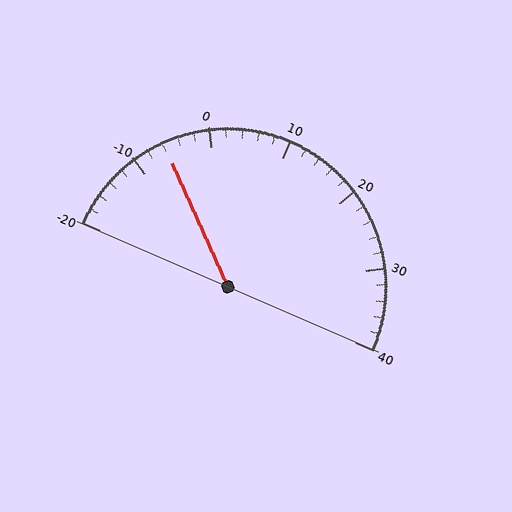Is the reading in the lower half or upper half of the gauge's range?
The reading is in the lower half of the range (-20 to 40).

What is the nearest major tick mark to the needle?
The nearest major tick mark is -10.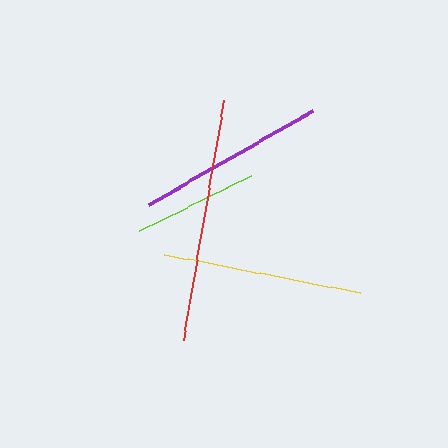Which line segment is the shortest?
The lime line is the shortest at approximately 126 pixels.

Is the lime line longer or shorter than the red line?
The red line is longer than the lime line.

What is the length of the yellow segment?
The yellow segment is approximately 198 pixels long.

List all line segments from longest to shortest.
From longest to shortest: red, yellow, purple, lime.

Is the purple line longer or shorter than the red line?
The red line is longer than the purple line.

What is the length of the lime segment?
The lime segment is approximately 126 pixels long.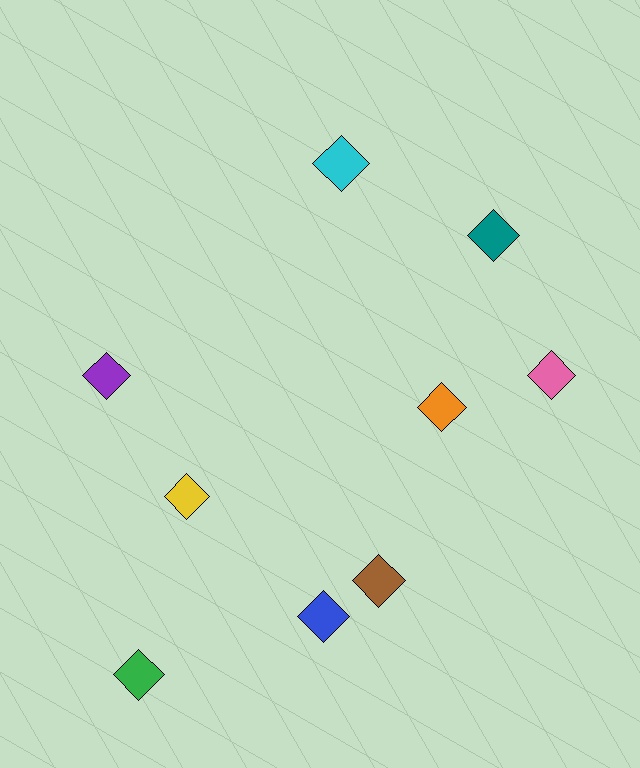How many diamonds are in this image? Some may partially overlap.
There are 9 diamonds.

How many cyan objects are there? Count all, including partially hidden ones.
There is 1 cyan object.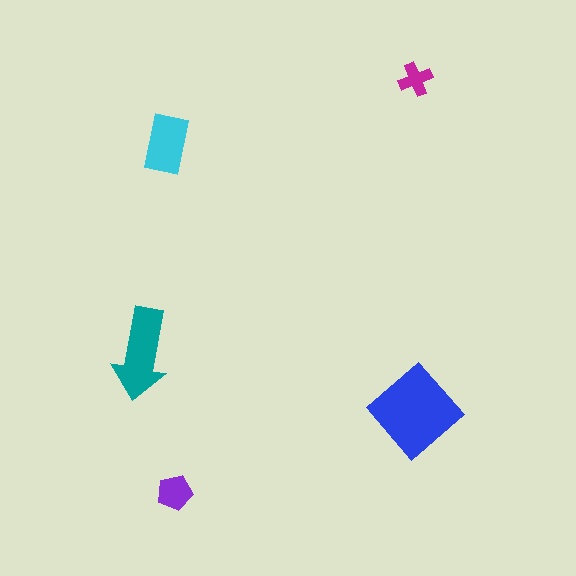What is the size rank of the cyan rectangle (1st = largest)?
3rd.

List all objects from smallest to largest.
The magenta cross, the purple pentagon, the cyan rectangle, the teal arrow, the blue diamond.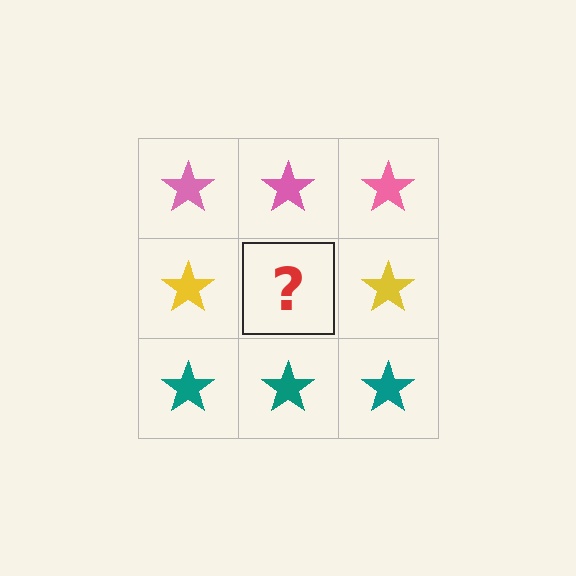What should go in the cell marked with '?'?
The missing cell should contain a yellow star.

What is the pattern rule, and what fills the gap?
The rule is that each row has a consistent color. The gap should be filled with a yellow star.